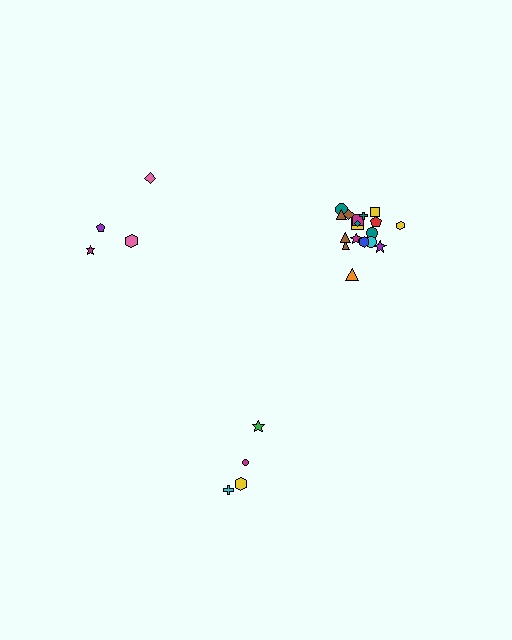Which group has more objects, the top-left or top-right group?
The top-right group.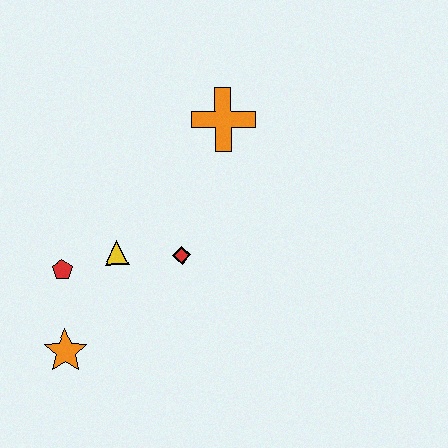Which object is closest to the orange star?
The red pentagon is closest to the orange star.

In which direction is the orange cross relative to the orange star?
The orange cross is above the orange star.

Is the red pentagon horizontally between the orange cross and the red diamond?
No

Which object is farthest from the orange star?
The orange cross is farthest from the orange star.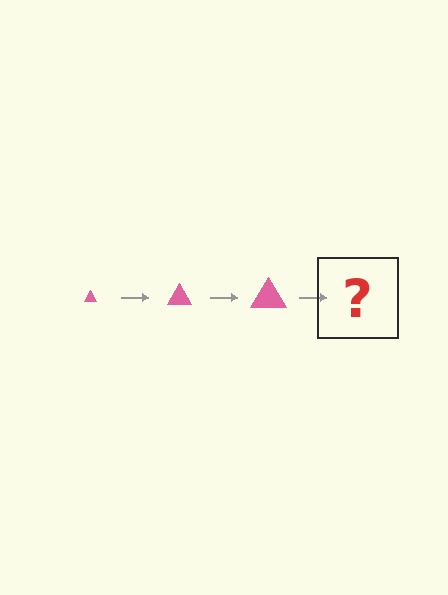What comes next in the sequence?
The next element should be a pink triangle, larger than the previous one.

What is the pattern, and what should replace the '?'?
The pattern is that the triangle gets progressively larger each step. The '?' should be a pink triangle, larger than the previous one.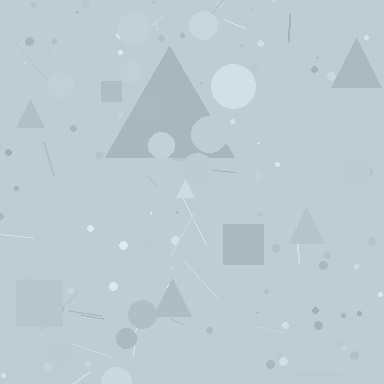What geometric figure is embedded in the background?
A triangle is embedded in the background.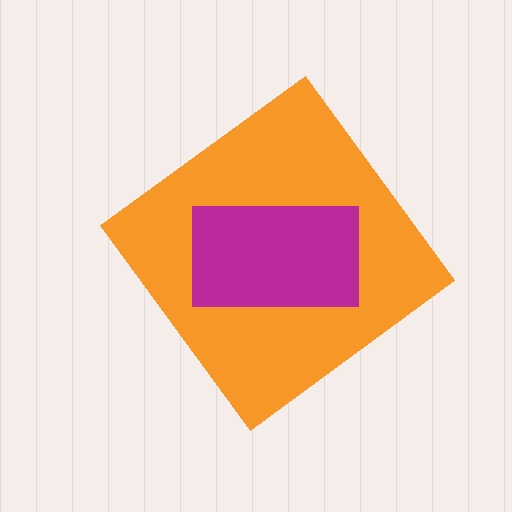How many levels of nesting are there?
2.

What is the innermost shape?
The magenta rectangle.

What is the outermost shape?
The orange diamond.